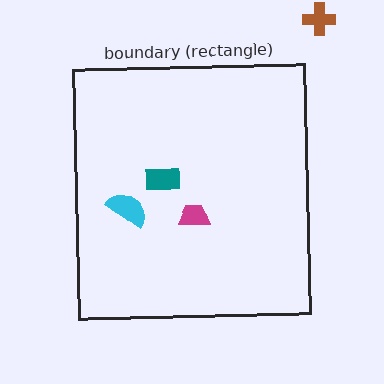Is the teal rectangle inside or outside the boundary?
Inside.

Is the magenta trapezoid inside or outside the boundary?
Inside.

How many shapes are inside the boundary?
3 inside, 1 outside.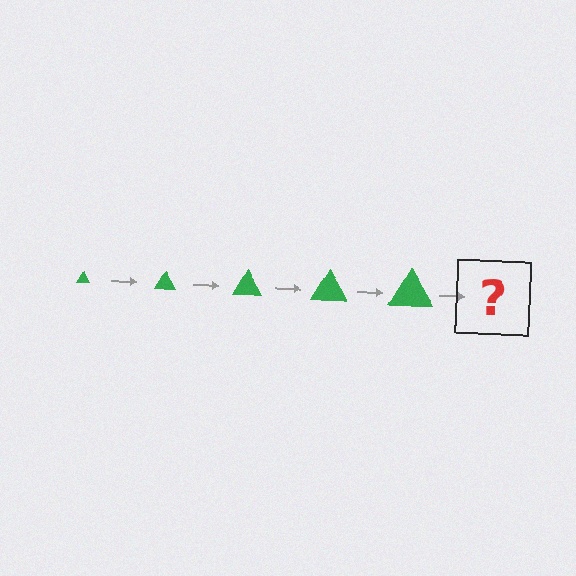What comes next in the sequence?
The next element should be a green triangle, larger than the previous one.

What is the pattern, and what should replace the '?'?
The pattern is that the triangle gets progressively larger each step. The '?' should be a green triangle, larger than the previous one.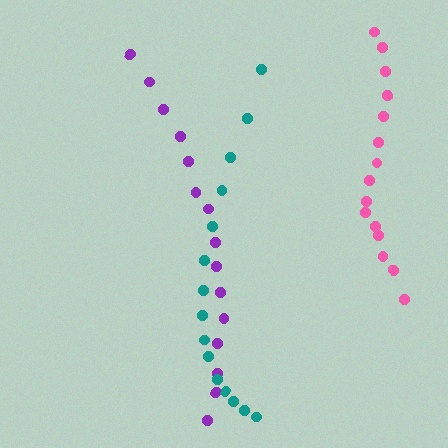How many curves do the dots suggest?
There are 3 distinct paths.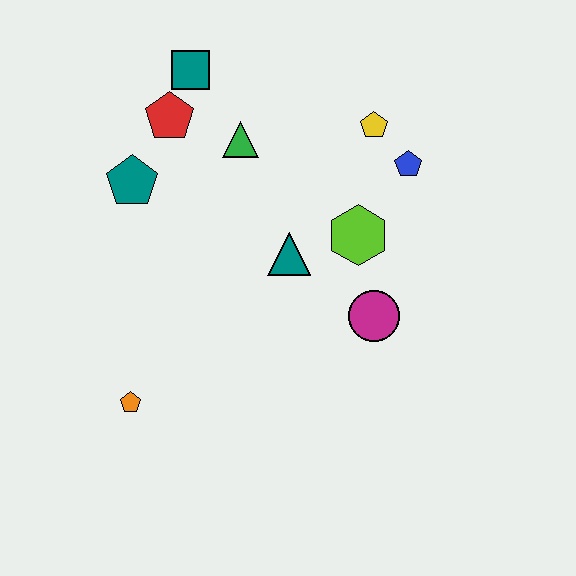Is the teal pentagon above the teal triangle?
Yes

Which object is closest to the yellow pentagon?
The blue pentagon is closest to the yellow pentagon.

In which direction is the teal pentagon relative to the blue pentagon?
The teal pentagon is to the left of the blue pentagon.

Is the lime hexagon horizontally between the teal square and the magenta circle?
Yes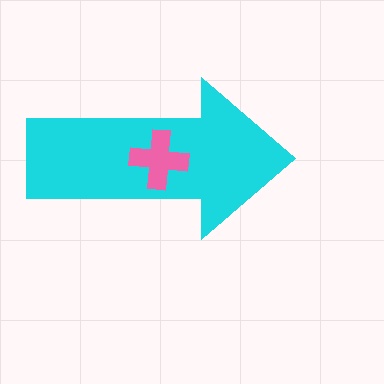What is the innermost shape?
The pink cross.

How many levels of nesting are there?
2.